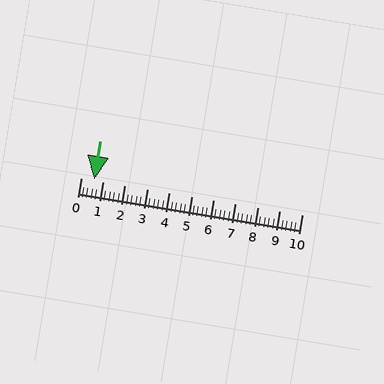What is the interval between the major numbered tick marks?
The major tick marks are spaced 1 units apart.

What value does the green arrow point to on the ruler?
The green arrow points to approximately 0.6.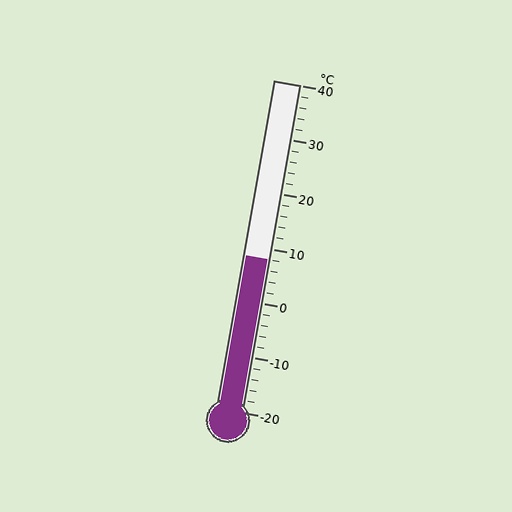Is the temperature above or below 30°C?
The temperature is below 30°C.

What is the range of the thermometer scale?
The thermometer scale ranges from -20°C to 40°C.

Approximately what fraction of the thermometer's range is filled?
The thermometer is filled to approximately 45% of its range.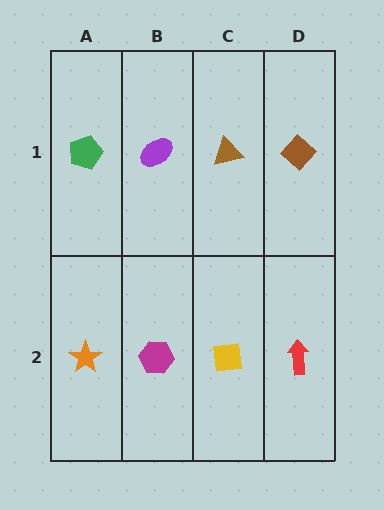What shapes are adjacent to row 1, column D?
A red arrow (row 2, column D), a brown triangle (row 1, column C).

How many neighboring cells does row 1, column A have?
2.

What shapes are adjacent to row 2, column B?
A purple ellipse (row 1, column B), an orange star (row 2, column A), a yellow square (row 2, column C).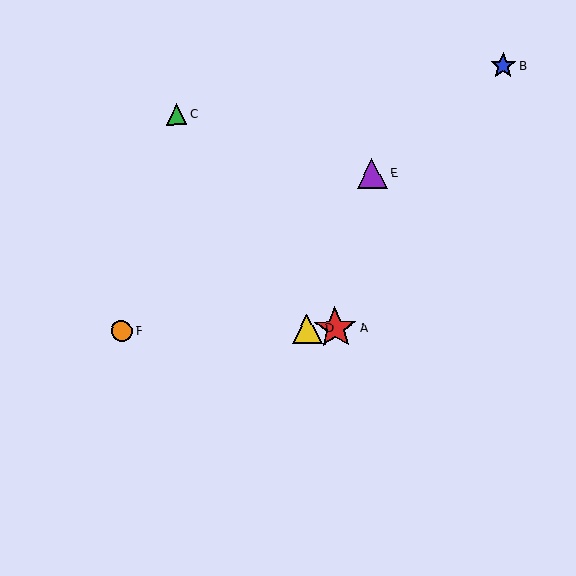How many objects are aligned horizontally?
3 objects (A, D, F) are aligned horizontally.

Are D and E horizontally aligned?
No, D is at y≈329 and E is at y≈173.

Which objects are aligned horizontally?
Objects A, D, F are aligned horizontally.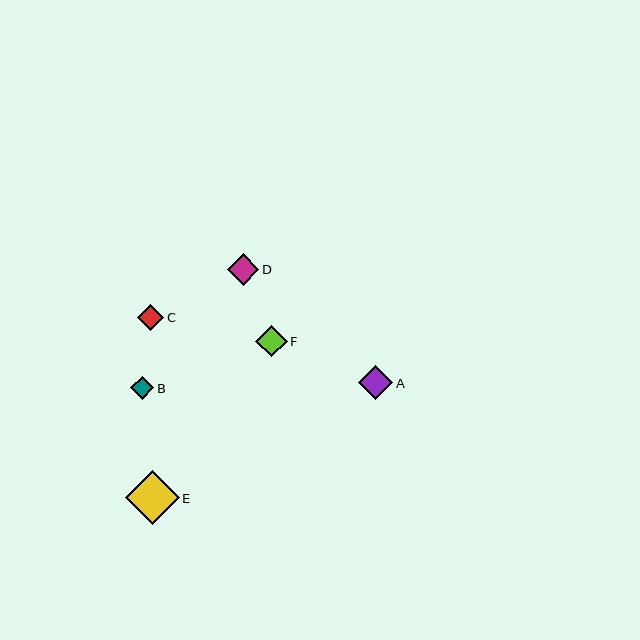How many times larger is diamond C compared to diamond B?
Diamond C is approximately 1.1 times the size of diamond B.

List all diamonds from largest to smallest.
From largest to smallest: E, A, F, D, C, B.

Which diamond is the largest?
Diamond E is the largest with a size of approximately 54 pixels.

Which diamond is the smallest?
Diamond B is the smallest with a size of approximately 23 pixels.